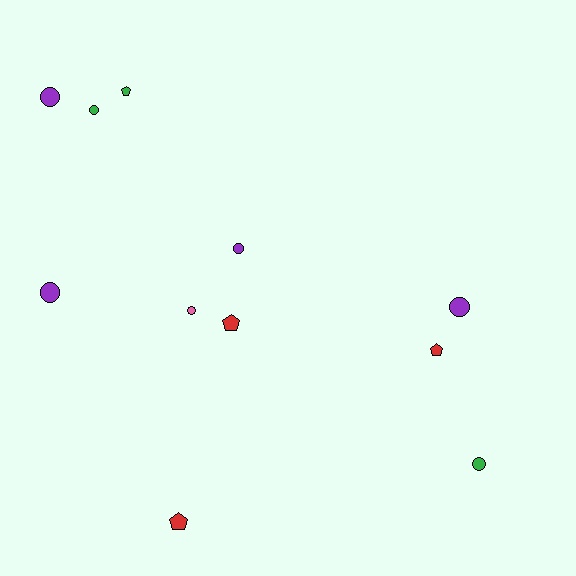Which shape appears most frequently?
Circle, with 7 objects.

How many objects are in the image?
There are 11 objects.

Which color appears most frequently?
Purple, with 4 objects.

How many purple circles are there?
There are 4 purple circles.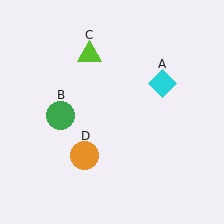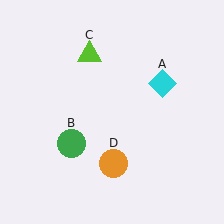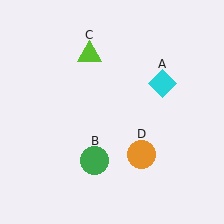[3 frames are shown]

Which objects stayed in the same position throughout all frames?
Cyan diamond (object A) and lime triangle (object C) remained stationary.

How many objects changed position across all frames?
2 objects changed position: green circle (object B), orange circle (object D).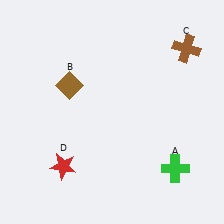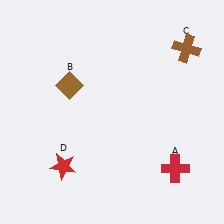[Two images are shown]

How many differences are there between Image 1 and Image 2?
There is 1 difference between the two images.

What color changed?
The cross (A) changed from green in Image 1 to red in Image 2.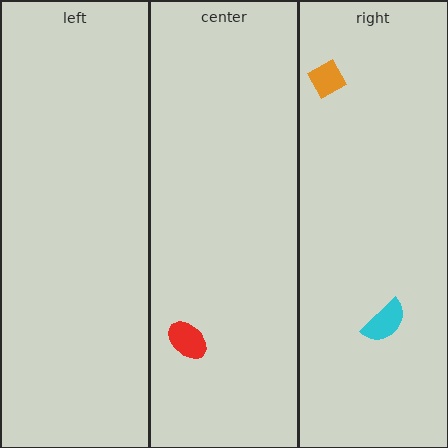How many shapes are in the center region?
1.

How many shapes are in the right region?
2.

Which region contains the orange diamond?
The right region.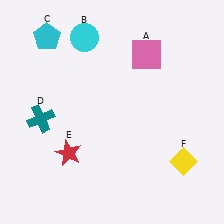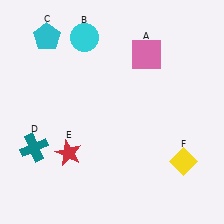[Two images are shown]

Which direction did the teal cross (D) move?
The teal cross (D) moved down.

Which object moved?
The teal cross (D) moved down.